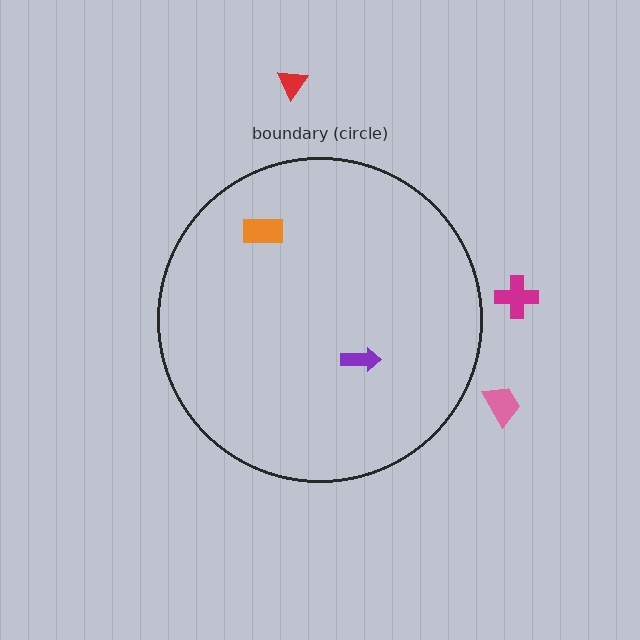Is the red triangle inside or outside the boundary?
Outside.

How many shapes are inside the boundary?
2 inside, 3 outside.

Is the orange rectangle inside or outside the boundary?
Inside.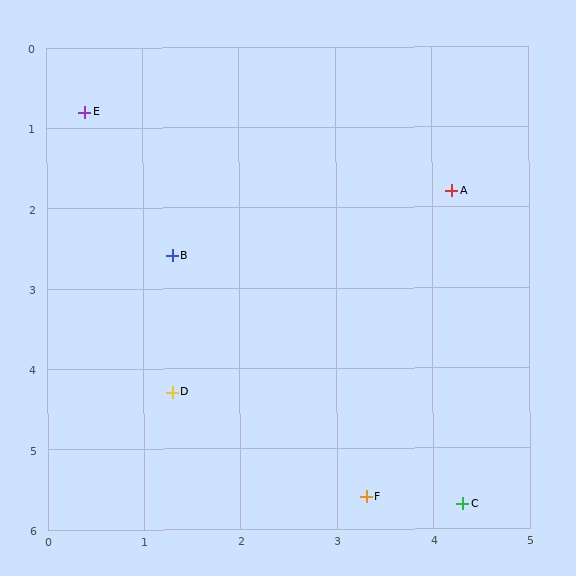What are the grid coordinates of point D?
Point D is at approximately (1.3, 4.3).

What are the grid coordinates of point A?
Point A is at approximately (4.2, 1.8).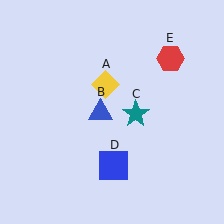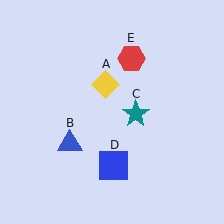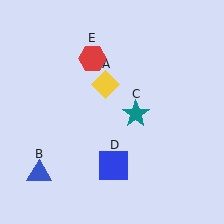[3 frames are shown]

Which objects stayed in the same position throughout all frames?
Yellow diamond (object A) and teal star (object C) and blue square (object D) remained stationary.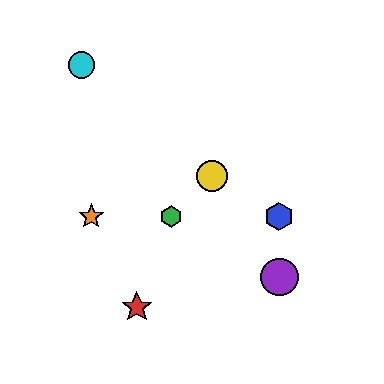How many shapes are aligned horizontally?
3 shapes (the blue hexagon, the green hexagon, the orange star) are aligned horizontally.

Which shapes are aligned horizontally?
The blue hexagon, the green hexagon, the orange star are aligned horizontally.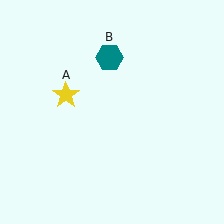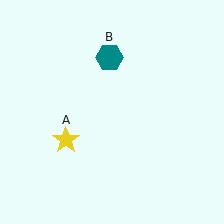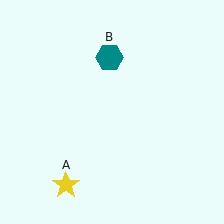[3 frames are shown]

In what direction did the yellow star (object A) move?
The yellow star (object A) moved down.